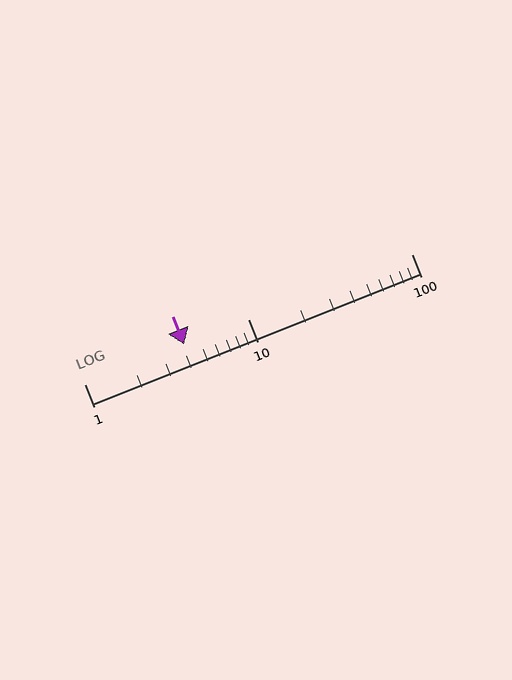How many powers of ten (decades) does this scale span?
The scale spans 2 decades, from 1 to 100.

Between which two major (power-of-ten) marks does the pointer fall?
The pointer is between 1 and 10.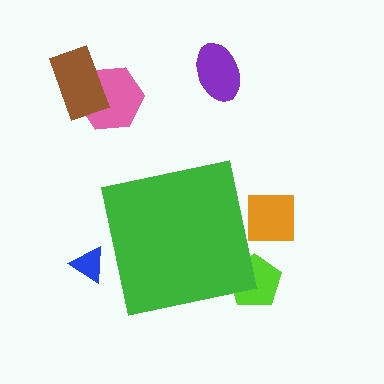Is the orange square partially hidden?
Yes, the orange square is partially hidden behind the green square.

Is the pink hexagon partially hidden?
No, the pink hexagon is fully visible.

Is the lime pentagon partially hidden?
Yes, the lime pentagon is partially hidden behind the green square.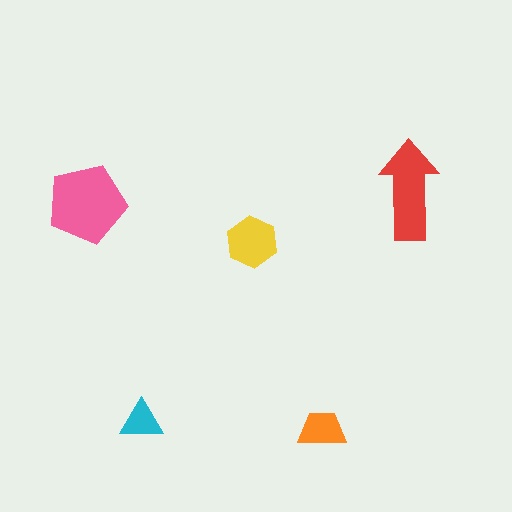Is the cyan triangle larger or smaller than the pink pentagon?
Smaller.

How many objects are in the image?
There are 5 objects in the image.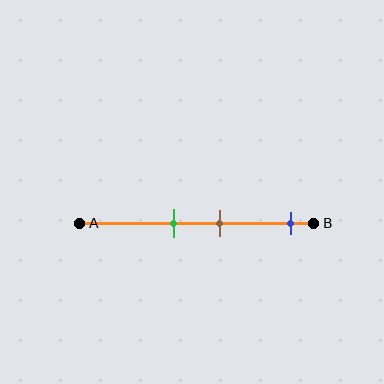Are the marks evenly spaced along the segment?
No, the marks are not evenly spaced.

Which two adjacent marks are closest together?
The green and brown marks are the closest adjacent pair.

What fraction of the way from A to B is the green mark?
The green mark is approximately 40% (0.4) of the way from A to B.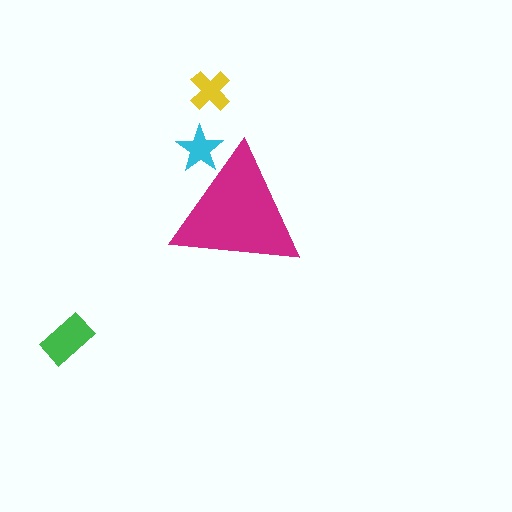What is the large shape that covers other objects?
A magenta triangle.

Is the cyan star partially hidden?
Yes, the cyan star is partially hidden behind the magenta triangle.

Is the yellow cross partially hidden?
No, the yellow cross is fully visible.